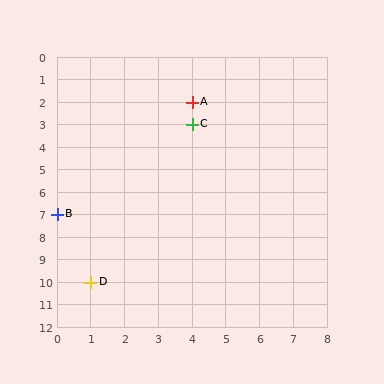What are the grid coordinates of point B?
Point B is at grid coordinates (0, 7).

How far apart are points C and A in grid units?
Points C and A are 1 row apart.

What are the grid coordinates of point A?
Point A is at grid coordinates (4, 2).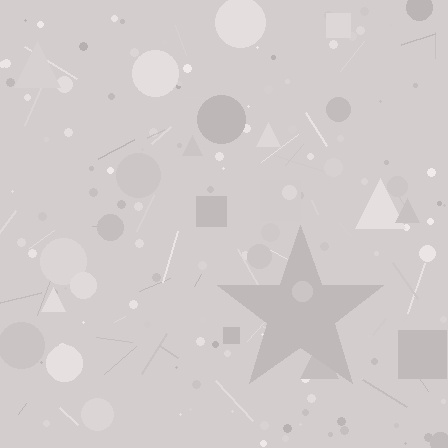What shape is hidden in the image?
A star is hidden in the image.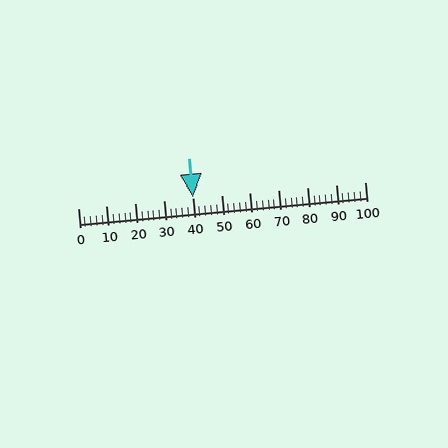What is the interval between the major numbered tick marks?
The major tick marks are spaced 10 units apart.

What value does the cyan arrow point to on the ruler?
The cyan arrow points to approximately 40.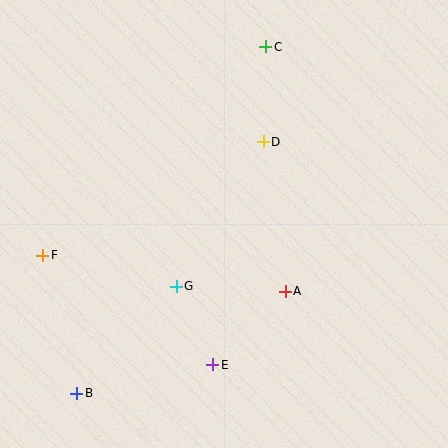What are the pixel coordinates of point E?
Point E is at (213, 365).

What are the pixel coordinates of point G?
Point G is at (176, 286).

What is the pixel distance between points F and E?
The distance between F and E is 202 pixels.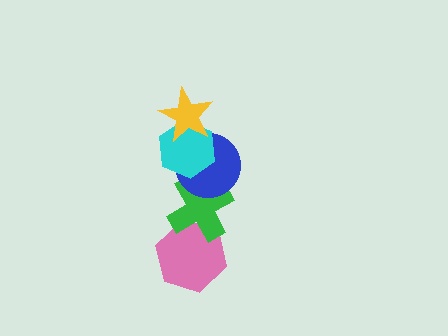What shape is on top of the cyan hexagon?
The yellow star is on top of the cyan hexagon.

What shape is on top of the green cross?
The blue circle is on top of the green cross.